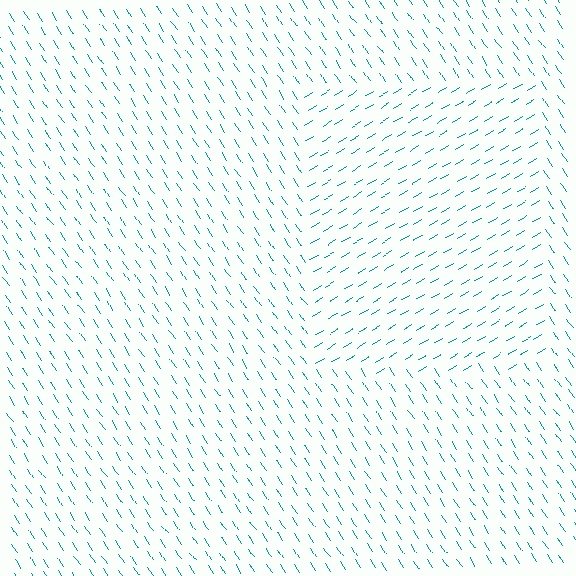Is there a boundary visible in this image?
Yes, there is a texture boundary formed by a change in line orientation.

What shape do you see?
I see a rectangle.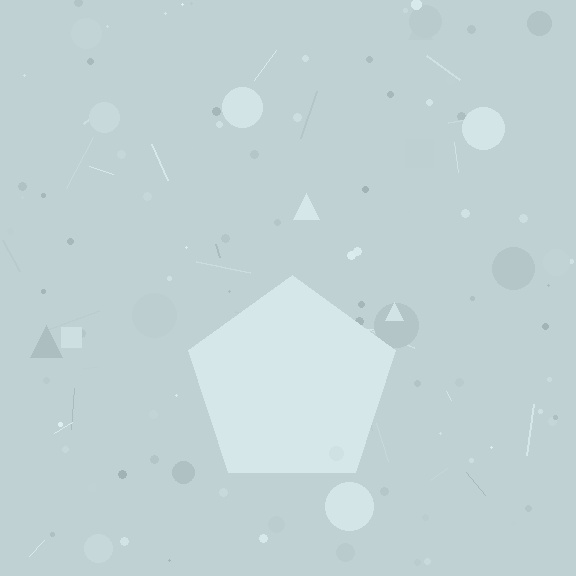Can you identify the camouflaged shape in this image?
The camouflaged shape is a pentagon.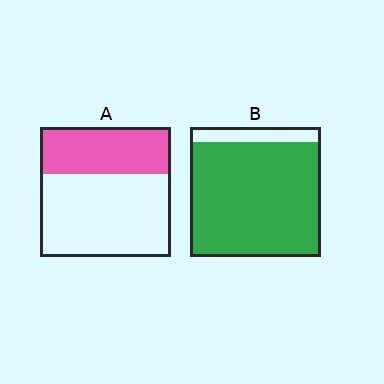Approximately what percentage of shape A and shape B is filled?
A is approximately 35% and B is approximately 90%.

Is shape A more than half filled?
No.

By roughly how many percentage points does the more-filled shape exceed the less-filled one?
By roughly 50 percentage points (B over A).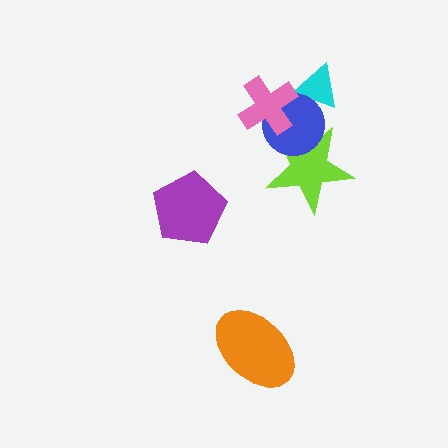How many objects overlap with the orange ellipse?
0 objects overlap with the orange ellipse.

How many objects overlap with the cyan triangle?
1 object overlaps with the cyan triangle.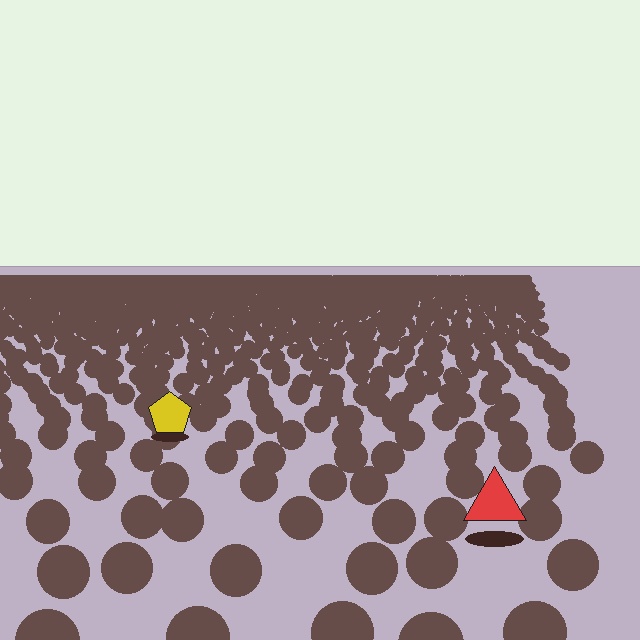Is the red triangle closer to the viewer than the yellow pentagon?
Yes. The red triangle is closer — you can tell from the texture gradient: the ground texture is coarser near it.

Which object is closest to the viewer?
The red triangle is closest. The texture marks near it are larger and more spread out.